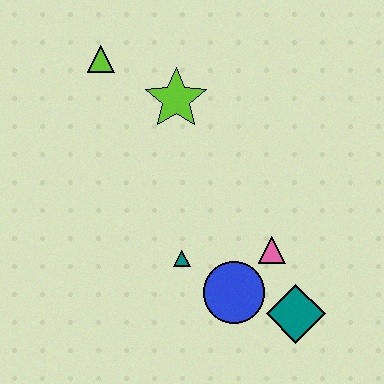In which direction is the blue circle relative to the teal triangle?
The blue circle is to the right of the teal triangle.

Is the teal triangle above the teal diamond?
Yes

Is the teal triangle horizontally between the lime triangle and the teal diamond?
Yes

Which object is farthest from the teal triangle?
The lime triangle is farthest from the teal triangle.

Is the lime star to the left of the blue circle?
Yes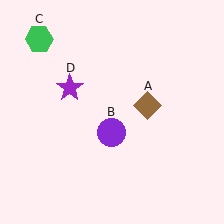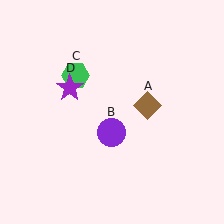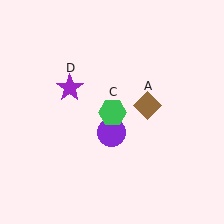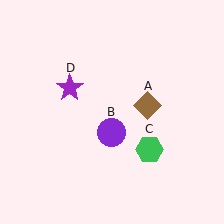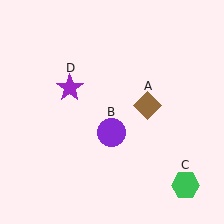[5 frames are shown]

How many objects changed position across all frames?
1 object changed position: green hexagon (object C).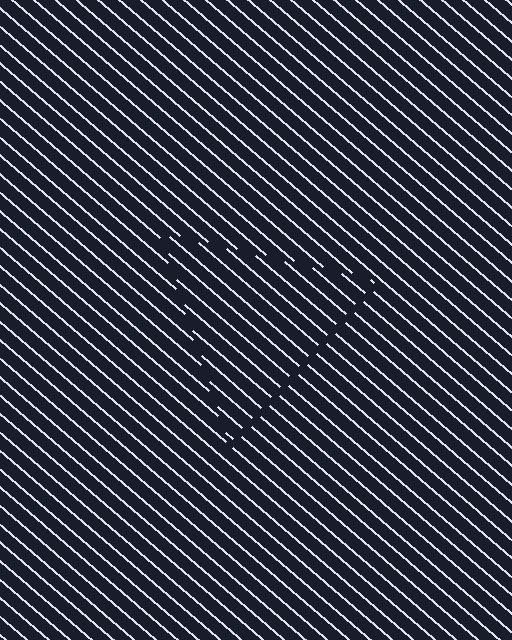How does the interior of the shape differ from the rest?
The interior of the shape contains the same grating, shifted by half a period — the contour is defined by the phase discontinuity where line-ends from the inner and outer gratings abut.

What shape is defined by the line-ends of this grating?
An illusory triangle. The interior of the shape contains the same grating, shifted by half a period — the contour is defined by the phase discontinuity where line-ends from the inner and outer gratings abut.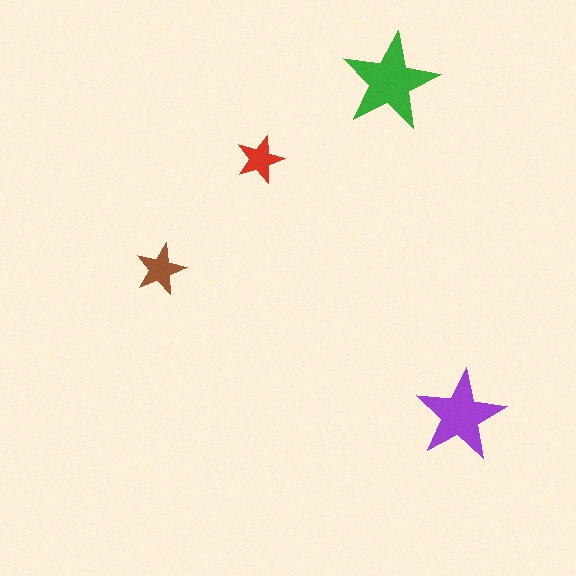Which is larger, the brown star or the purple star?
The purple one.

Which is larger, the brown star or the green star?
The green one.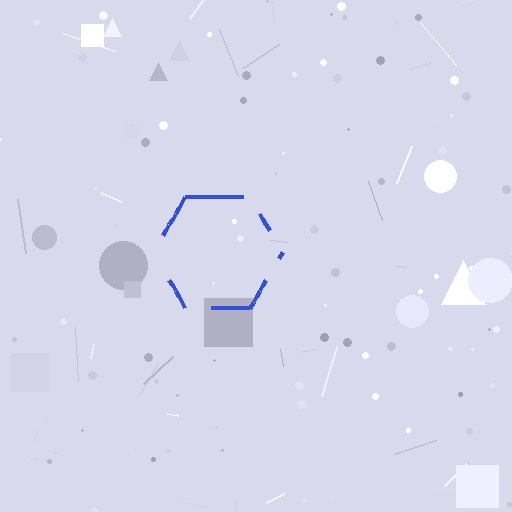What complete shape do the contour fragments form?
The contour fragments form a hexagon.